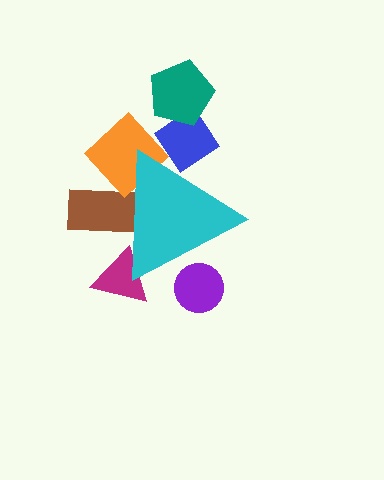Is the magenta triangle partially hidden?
Yes, the magenta triangle is partially hidden behind the cyan triangle.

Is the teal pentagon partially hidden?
No, the teal pentagon is fully visible.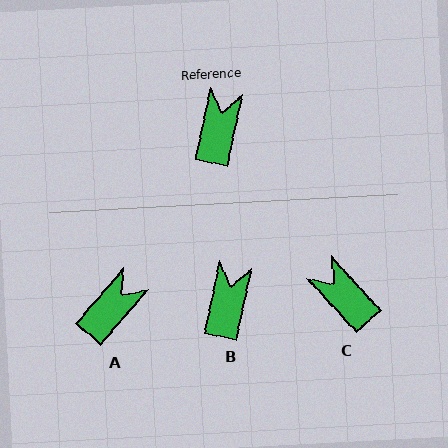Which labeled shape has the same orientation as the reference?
B.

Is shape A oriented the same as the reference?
No, it is off by about 29 degrees.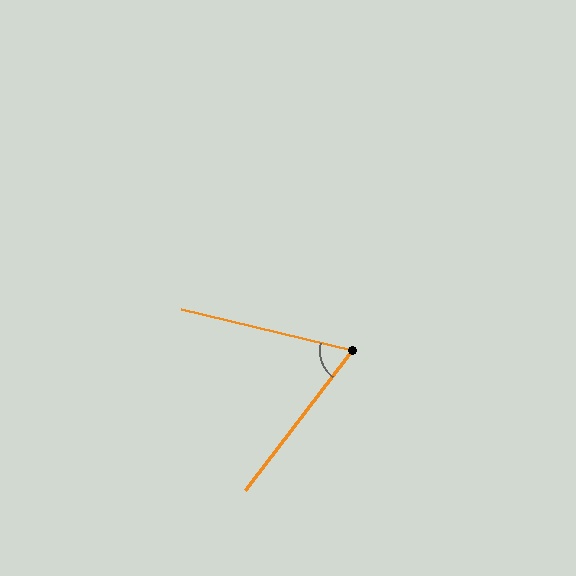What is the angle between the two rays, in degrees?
Approximately 66 degrees.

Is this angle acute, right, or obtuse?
It is acute.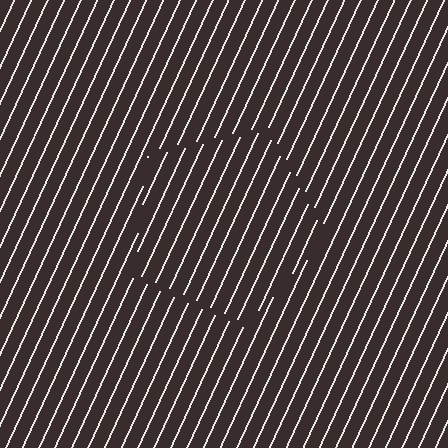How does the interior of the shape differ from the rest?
The interior of the shape contains the same grating, shifted by half a period — the contour is defined by the phase discontinuity where line-ends from the inner and outer gratings abut.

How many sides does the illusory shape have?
5 sides — the line-ends trace a pentagon.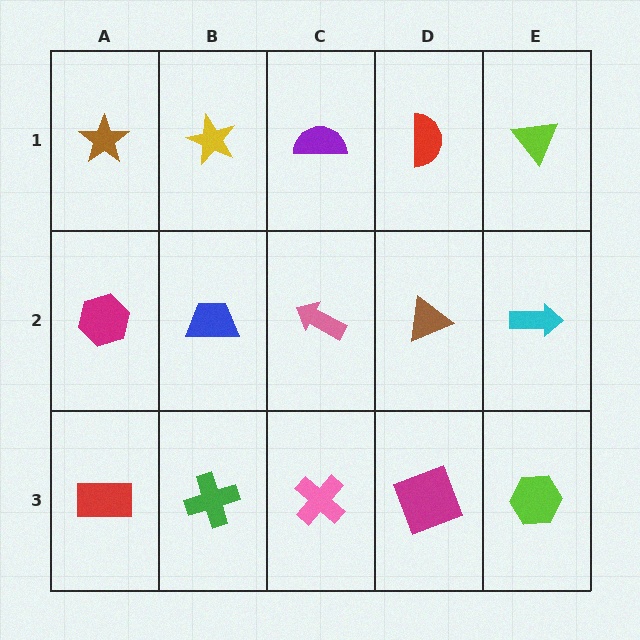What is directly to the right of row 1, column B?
A purple semicircle.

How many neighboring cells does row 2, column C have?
4.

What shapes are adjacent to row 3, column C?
A pink arrow (row 2, column C), a green cross (row 3, column B), a magenta square (row 3, column D).